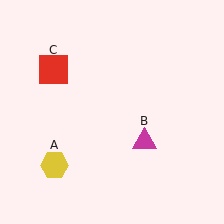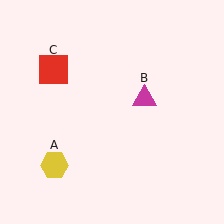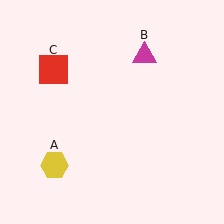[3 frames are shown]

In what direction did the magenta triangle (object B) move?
The magenta triangle (object B) moved up.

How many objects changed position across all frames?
1 object changed position: magenta triangle (object B).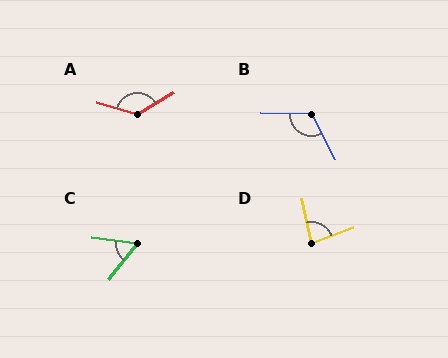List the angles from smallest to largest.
C (60°), D (81°), B (119°), A (133°).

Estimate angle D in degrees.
Approximately 81 degrees.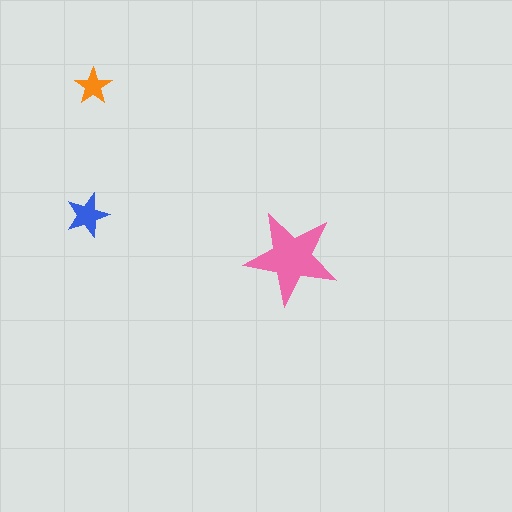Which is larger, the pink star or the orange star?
The pink one.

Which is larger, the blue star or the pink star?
The pink one.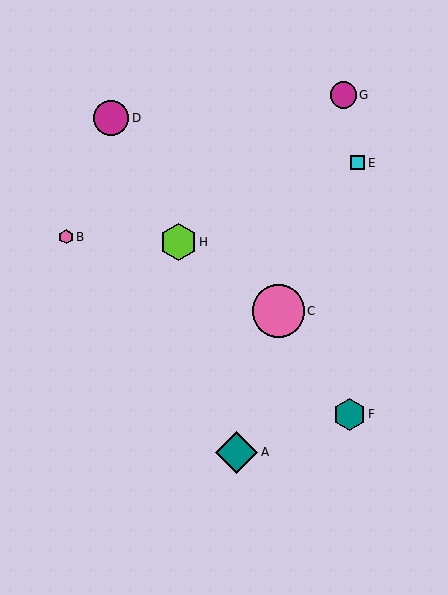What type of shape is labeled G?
Shape G is a magenta circle.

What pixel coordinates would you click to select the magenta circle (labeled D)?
Click at (111, 118) to select the magenta circle D.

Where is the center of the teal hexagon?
The center of the teal hexagon is at (350, 414).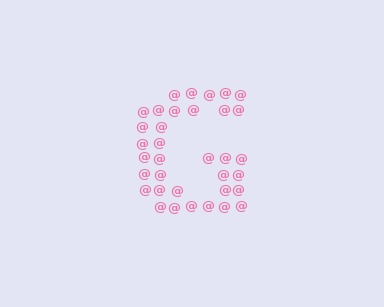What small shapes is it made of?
It is made of small at signs.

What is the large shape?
The large shape is the letter G.